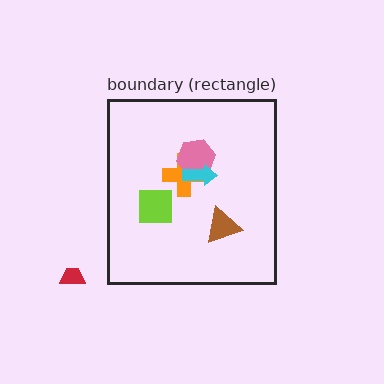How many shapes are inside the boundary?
5 inside, 1 outside.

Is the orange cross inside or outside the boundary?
Inside.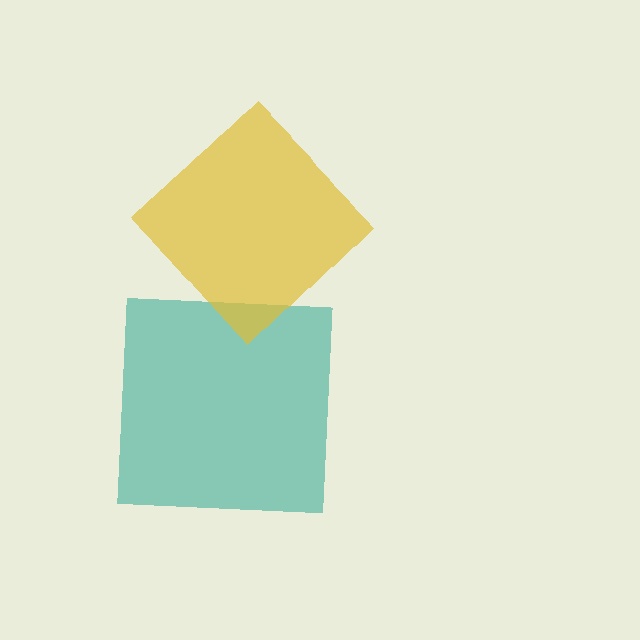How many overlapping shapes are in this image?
There are 2 overlapping shapes in the image.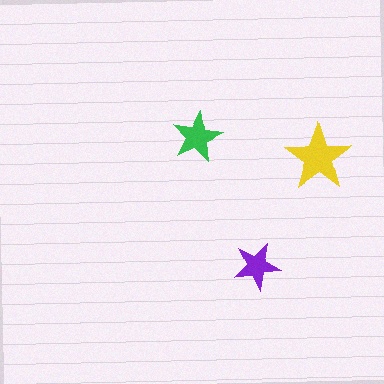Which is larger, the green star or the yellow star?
The yellow one.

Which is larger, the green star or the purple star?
The green one.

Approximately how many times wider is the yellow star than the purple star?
About 1.5 times wider.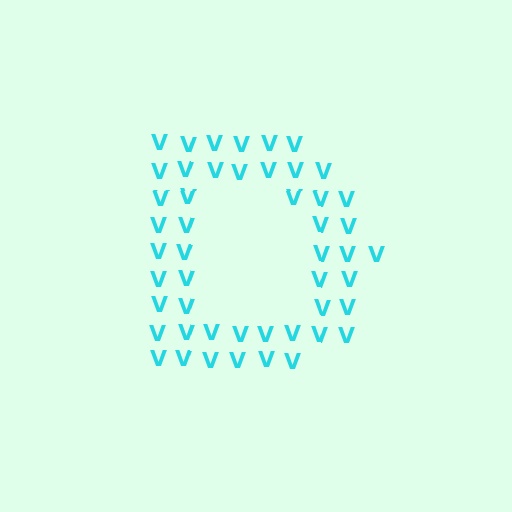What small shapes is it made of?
It is made of small letter V's.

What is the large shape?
The large shape is the letter D.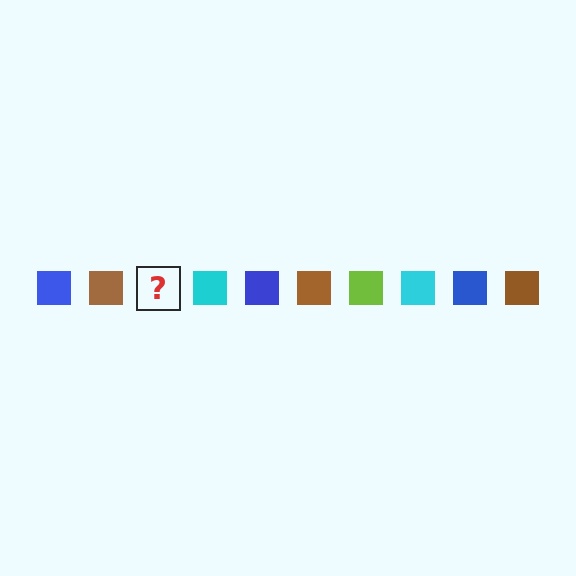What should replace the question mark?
The question mark should be replaced with a lime square.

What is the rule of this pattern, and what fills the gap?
The rule is that the pattern cycles through blue, brown, lime, cyan squares. The gap should be filled with a lime square.